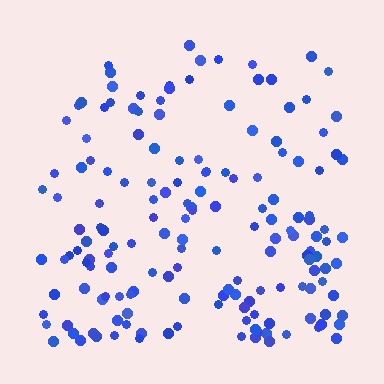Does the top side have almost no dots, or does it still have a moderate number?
Still a moderate number, just noticeably fewer than the bottom.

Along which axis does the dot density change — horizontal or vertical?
Vertical.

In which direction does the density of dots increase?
From top to bottom, with the bottom side densest.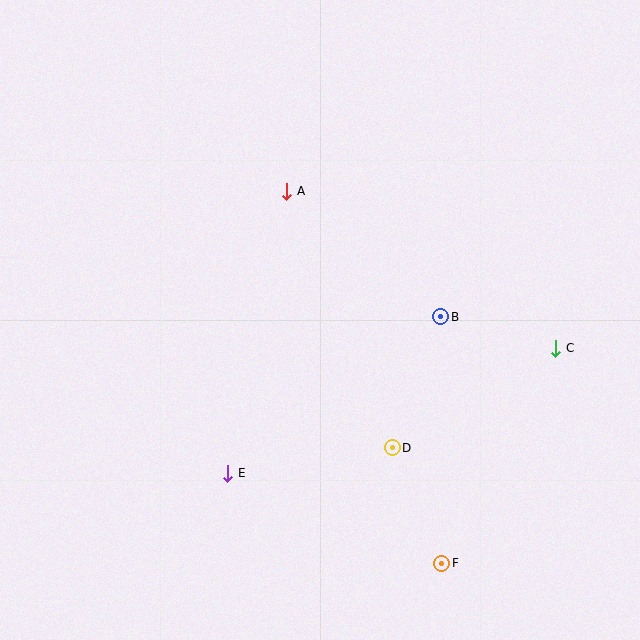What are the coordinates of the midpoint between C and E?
The midpoint between C and E is at (392, 411).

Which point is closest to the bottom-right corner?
Point F is closest to the bottom-right corner.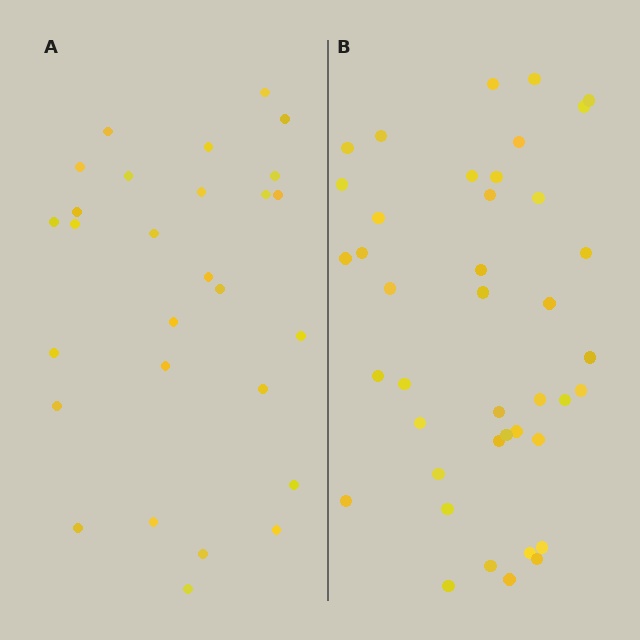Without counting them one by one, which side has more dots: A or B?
Region B (the right region) has more dots.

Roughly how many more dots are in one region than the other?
Region B has approximately 15 more dots than region A.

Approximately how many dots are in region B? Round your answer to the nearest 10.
About 40 dots. (The exact count is 41, which rounds to 40.)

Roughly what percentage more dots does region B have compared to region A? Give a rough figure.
About 45% more.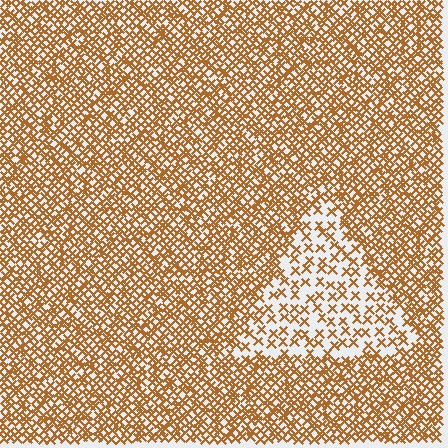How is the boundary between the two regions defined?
The boundary is defined by a change in element density (approximately 2.4x ratio). All elements are the same color, size, and shape.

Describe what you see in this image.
The image contains small brown elements arranged at two different densities. A triangle-shaped region is visible where the elements are less densely packed than the surrounding area.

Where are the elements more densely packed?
The elements are more densely packed outside the triangle boundary.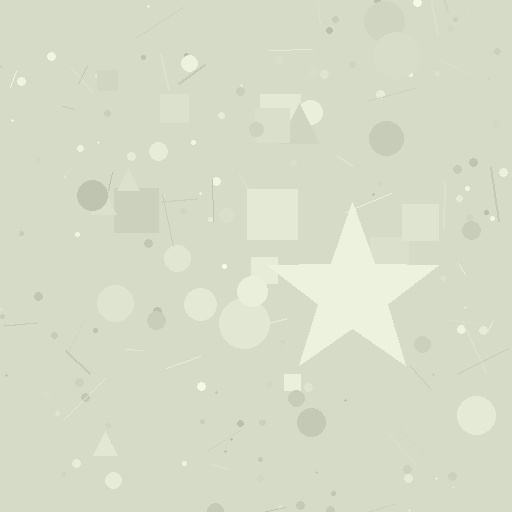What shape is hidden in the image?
A star is hidden in the image.